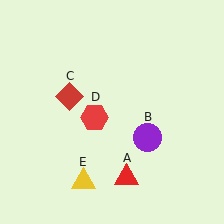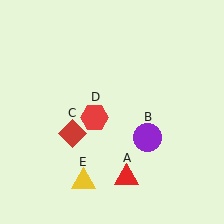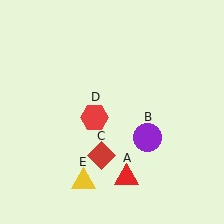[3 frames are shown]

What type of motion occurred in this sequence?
The red diamond (object C) rotated counterclockwise around the center of the scene.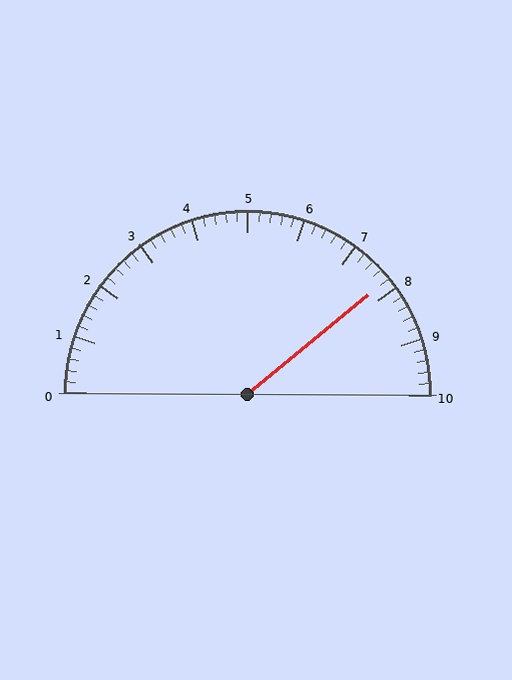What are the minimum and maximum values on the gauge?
The gauge ranges from 0 to 10.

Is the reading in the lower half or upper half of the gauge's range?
The reading is in the upper half of the range (0 to 10).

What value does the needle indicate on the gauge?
The needle indicates approximately 7.8.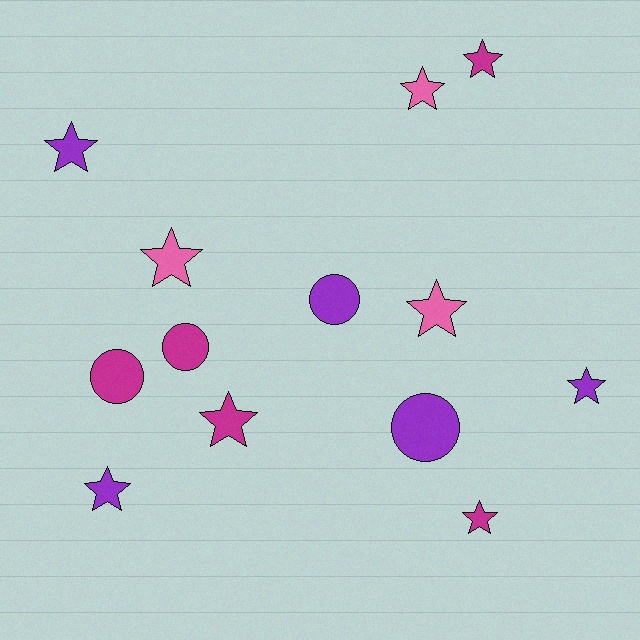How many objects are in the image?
There are 13 objects.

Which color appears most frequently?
Magenta, with 5 objects.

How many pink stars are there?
There are 3 pink stars.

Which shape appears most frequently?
Star, with 9 objects.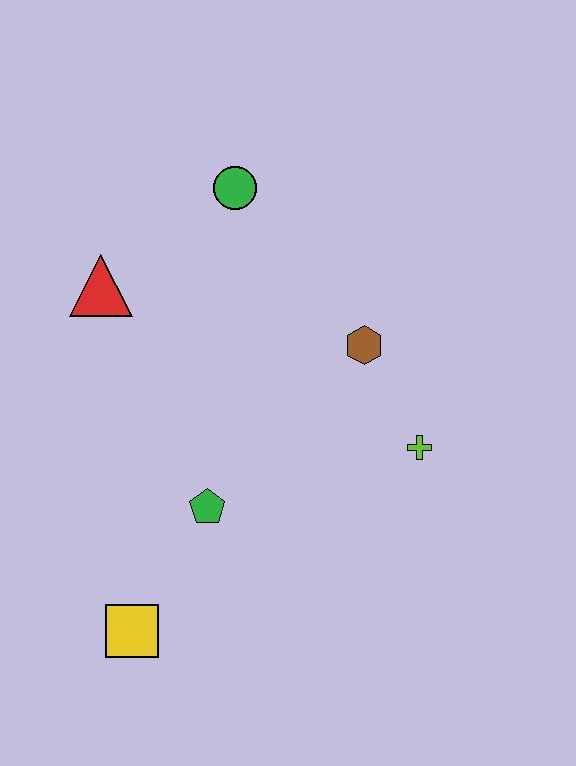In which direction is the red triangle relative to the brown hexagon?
The red triangle is to the left of the brown hexagon.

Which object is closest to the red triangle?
The green circle is closest to the red triangle.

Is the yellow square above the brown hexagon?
No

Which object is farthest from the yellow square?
The green circle is farthest from the yellow square.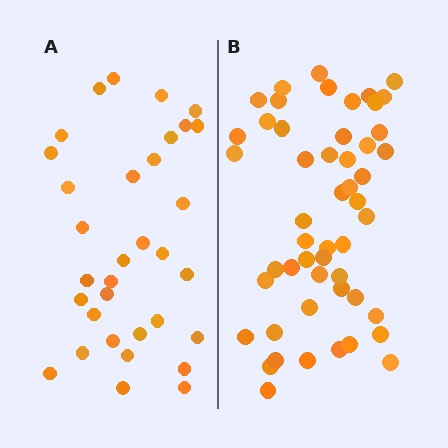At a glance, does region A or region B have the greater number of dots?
Region B (the right region) has more dots.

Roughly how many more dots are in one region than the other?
Region B has approximately 20 more dots than region A.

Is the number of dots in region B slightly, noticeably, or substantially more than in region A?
Region B has substantially more. The ratio is roughly 1.5 to 1.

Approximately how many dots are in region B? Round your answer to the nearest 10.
About 50 dots. (The exact count is 51, which rounds to 50.)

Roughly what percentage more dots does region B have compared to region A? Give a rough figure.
About 55% more.